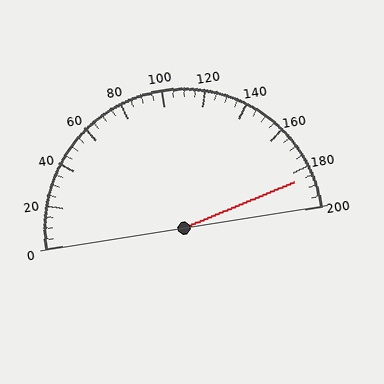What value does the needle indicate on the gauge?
The needle indicates approximately 185.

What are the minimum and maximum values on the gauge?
The gauge ranges from 0 to 200.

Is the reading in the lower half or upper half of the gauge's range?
The reading is in the upper half of the range (0 to 200).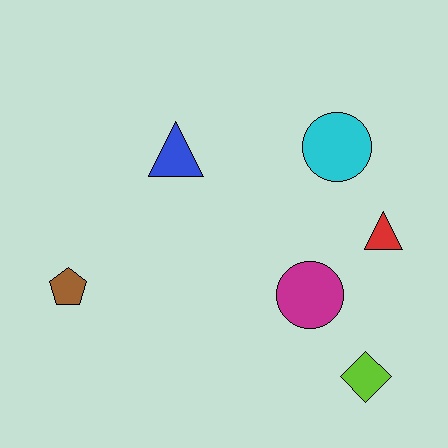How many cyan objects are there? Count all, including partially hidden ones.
There is 1 cyan object.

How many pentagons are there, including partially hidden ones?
There is 1 pentagon.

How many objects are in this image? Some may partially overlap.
There are 6 objects.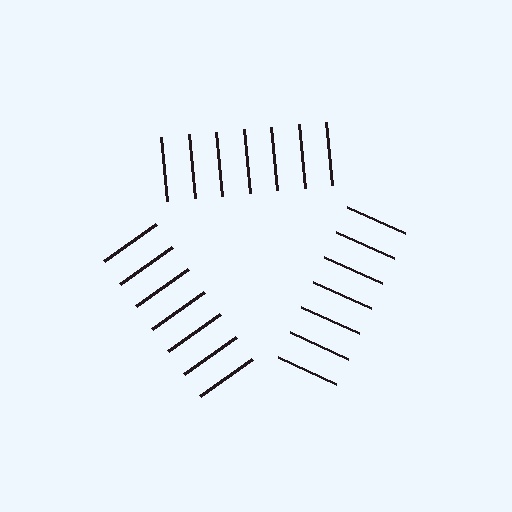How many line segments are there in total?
21 — 7 along each of the 3 edges.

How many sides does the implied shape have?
3 sides — the line-ends trace a triangle.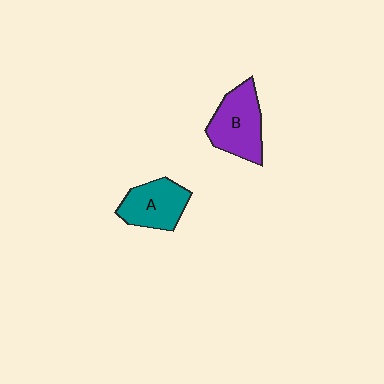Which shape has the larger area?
Shape B (purple).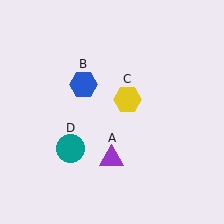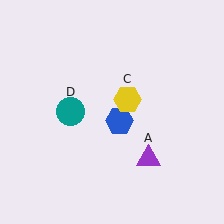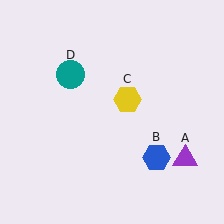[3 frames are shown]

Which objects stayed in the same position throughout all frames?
Yellow hexagon (object C) remained stationary.